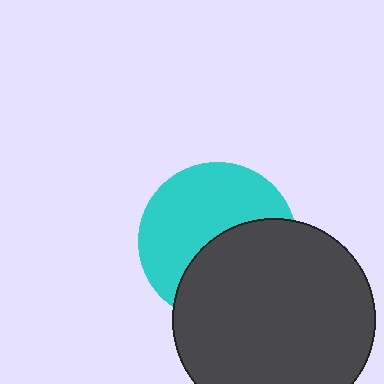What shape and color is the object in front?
The object in front is a dark gray circle.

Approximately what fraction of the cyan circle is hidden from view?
Roughly 46% of the cyan circle is hidden behind the dark gray circle.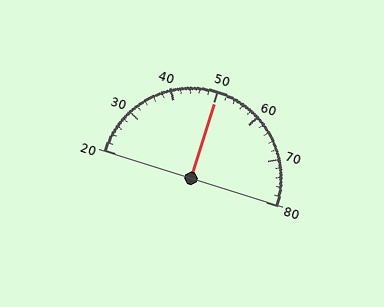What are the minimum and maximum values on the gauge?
The gauge ranges from 20 to 80.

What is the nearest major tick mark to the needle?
The nearest major tick mark is 50.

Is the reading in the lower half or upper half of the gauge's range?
The reading is in the upper half of the range (20 to 80).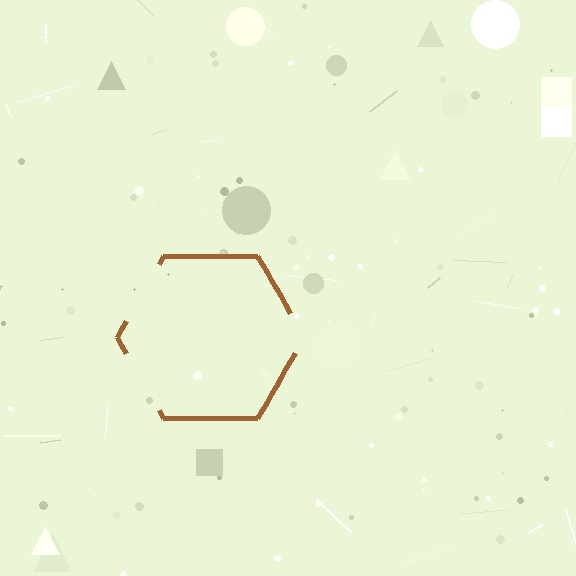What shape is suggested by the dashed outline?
The dashed outline suggests a hexagon.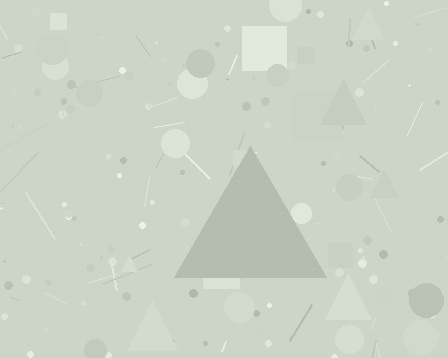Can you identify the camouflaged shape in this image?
The camouflaged shape is a triangle.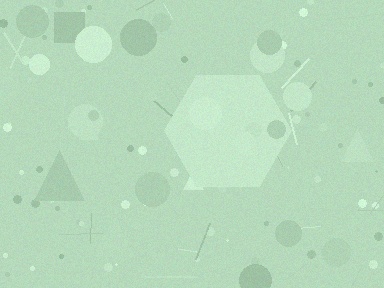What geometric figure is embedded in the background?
A hexagon is embedded in the background.